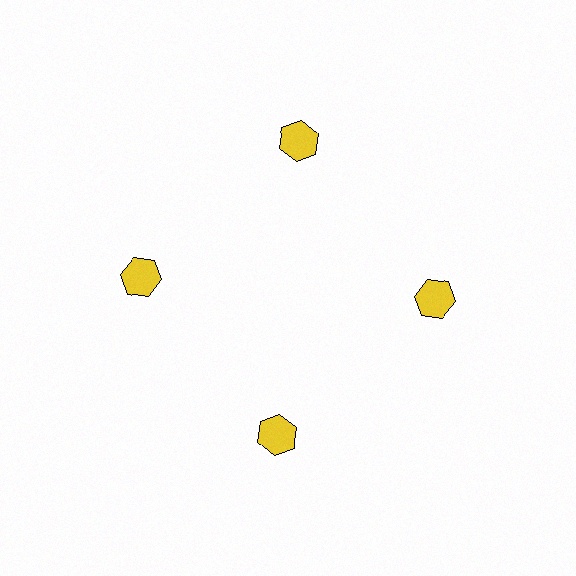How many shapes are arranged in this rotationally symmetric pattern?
There are 4 shapes, arranged in 4 groups of 1.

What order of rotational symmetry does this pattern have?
This pattern has 4-fold rotational symmetry.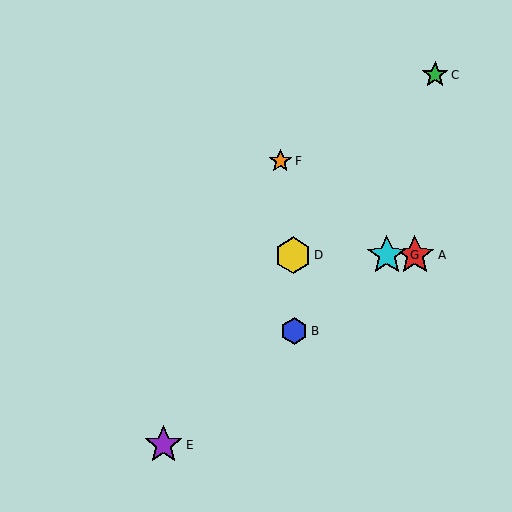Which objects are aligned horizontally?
Objects A, D, G are aligned horizontally.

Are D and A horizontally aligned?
Yes, both are at y≈255.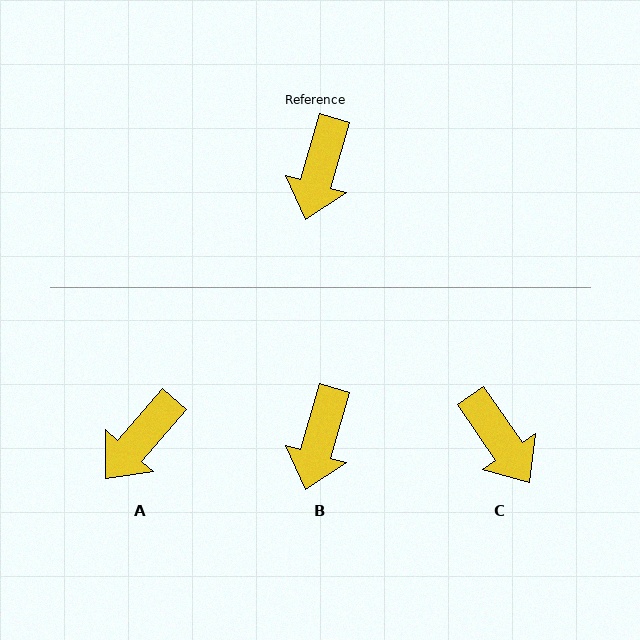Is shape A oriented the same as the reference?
No, it is off by about 25 degrees.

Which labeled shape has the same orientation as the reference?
B.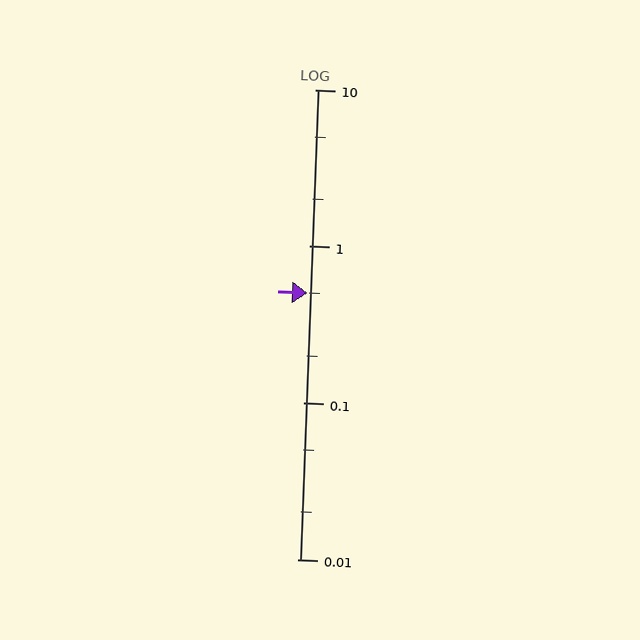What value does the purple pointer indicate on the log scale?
The pointer indicates approximately 0.5.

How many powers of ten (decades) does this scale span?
The scale spans 3 decades, from 0.01 to 10.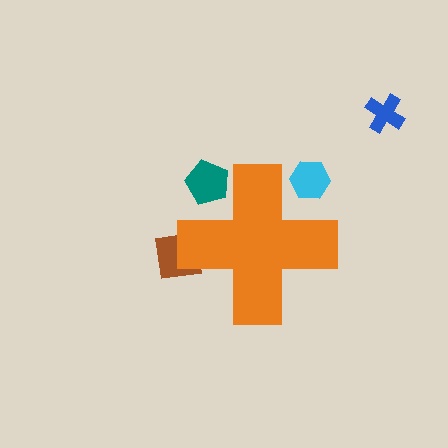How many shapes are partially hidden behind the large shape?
3 shapes are partially hidden.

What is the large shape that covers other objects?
An orange cross.